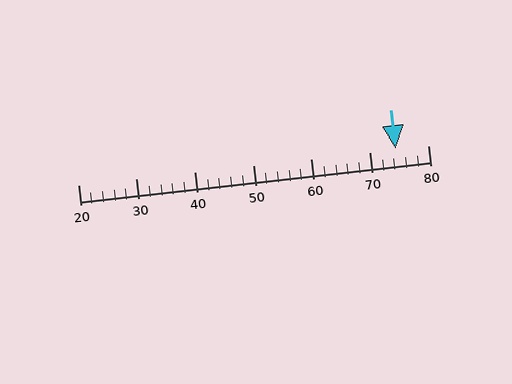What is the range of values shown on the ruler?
The ruler shows values from 20 to 80.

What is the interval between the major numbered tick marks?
The major tick marks are spaced 10 units apart.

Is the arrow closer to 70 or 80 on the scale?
The arrow is closer to 70.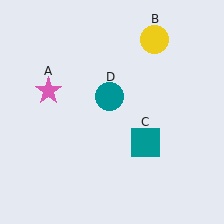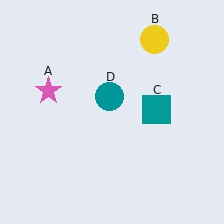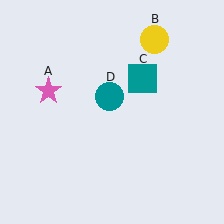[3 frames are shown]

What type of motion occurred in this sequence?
The teal square (object C) rotated counterclockwise around the center of the scene.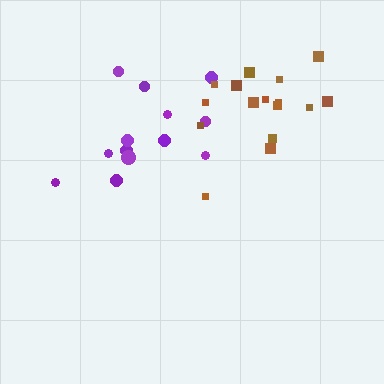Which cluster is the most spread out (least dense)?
Purple.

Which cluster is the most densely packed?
Brown.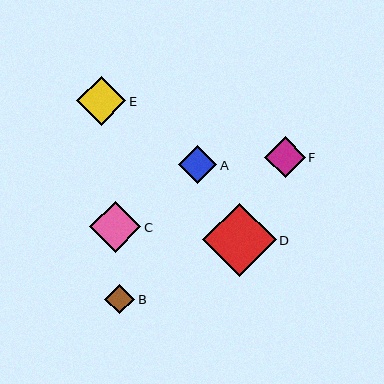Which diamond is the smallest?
Diamond B is the smallest with a size of approximately 30 pixels.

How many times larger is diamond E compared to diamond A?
Diamond E is approximately 1.3 times the size of diamond A.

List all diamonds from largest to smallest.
From largest to smallest: D, C, E, F, A, B.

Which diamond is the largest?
Diamond D is the largest with a size of approximately 73 pixels.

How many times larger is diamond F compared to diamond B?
Diamond F is approximately 1.4 times the size of diamond B.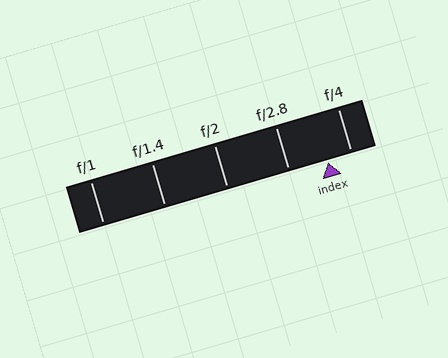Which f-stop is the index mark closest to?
The index mark is closest to f/4.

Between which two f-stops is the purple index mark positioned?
The index mark is between f/2.8 and f/4.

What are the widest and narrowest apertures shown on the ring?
The widest aperture shown is f/1 and the narrowest is f/4.